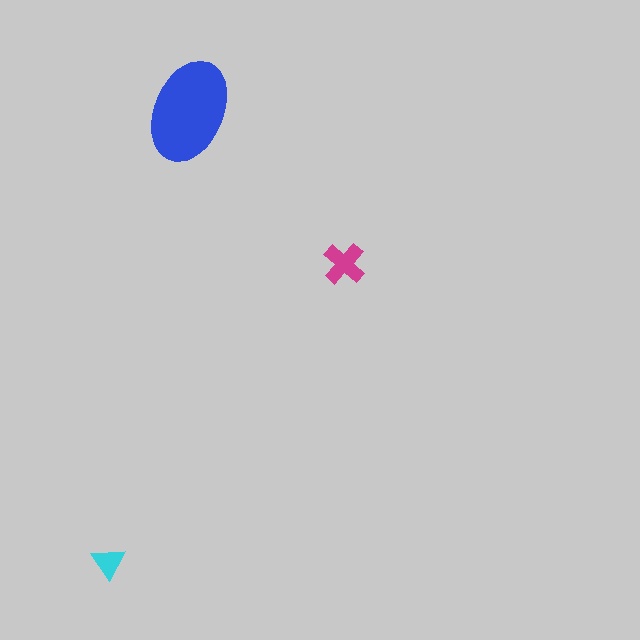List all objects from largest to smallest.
The blue ellipse, the magenta cross, the cyan triangle.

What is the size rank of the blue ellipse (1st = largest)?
1st.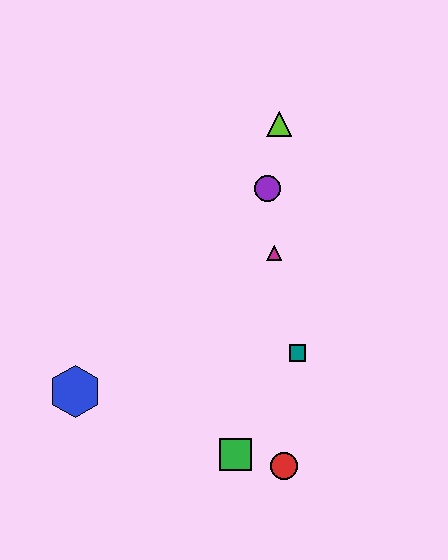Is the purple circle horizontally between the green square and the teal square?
Yes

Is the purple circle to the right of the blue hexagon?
Yes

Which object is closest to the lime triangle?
The purple circle is closest to the lime triangle.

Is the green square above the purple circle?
No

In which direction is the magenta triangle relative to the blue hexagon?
The magenta triangle is to the right of the blue hexagon.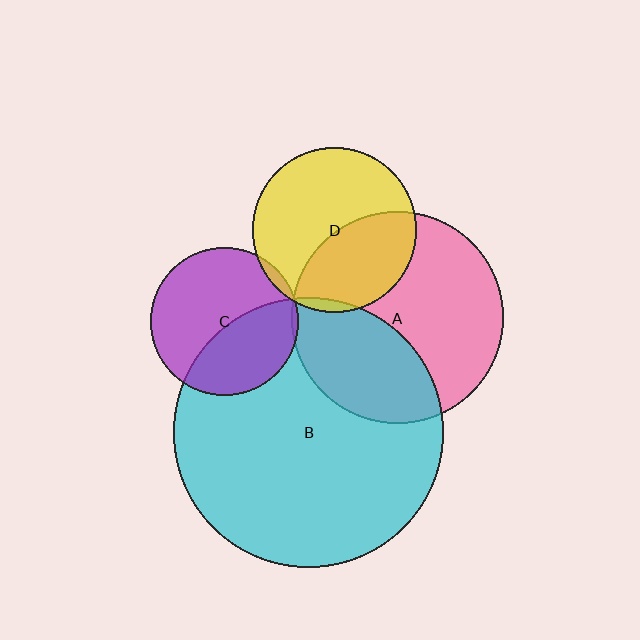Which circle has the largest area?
Circle B (cyan).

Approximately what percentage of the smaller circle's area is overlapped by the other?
Approximately 5%.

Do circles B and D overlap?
Yes.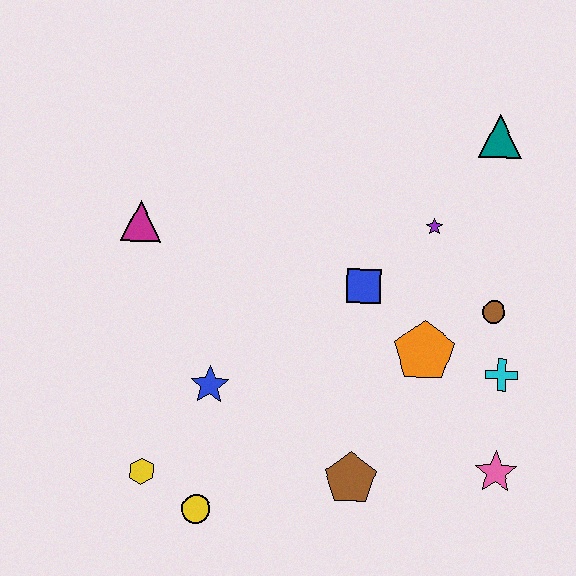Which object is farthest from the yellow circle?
The teal triangle is farthest from the yellow circle.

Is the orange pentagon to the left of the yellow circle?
No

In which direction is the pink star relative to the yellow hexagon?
The pink star is to the right of the yellow hexagon.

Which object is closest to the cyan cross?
The brown circle is closest to the cyan cross.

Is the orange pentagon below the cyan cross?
No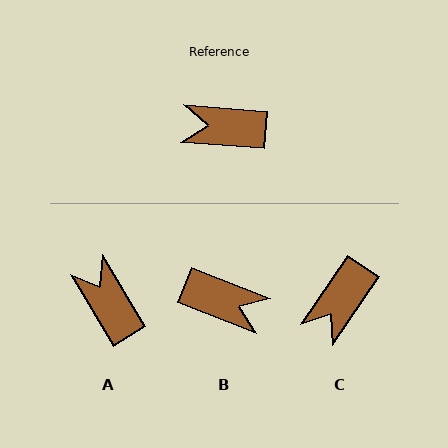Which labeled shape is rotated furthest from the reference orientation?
B, about 163 degrees away.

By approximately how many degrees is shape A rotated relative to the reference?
Approximately 54 degrees clockwise.